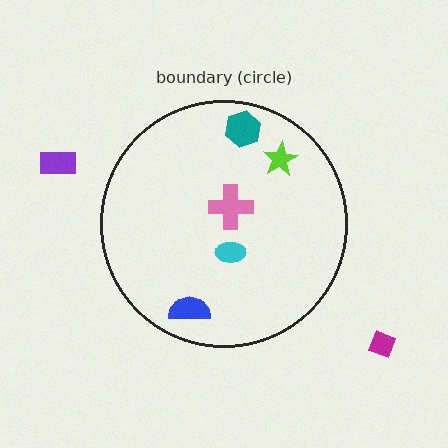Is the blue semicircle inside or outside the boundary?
Inside.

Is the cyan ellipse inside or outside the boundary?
Inside.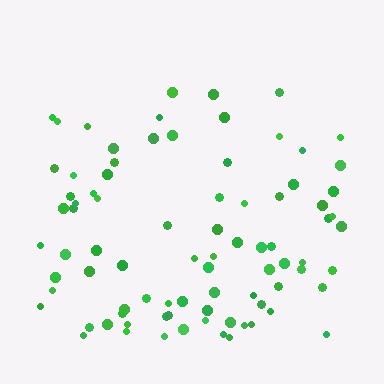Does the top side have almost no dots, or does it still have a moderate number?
Still a moderate number, just noticeably fewer than the bottom.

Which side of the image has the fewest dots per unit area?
The top.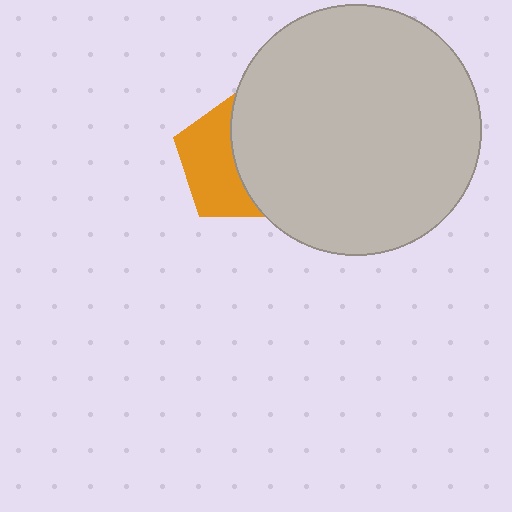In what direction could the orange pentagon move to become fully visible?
The orange pentagon could move left. That would shift it out from behind the light gray circle entirely.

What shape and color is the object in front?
The object in front is a light gray circle.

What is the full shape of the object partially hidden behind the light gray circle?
The partially hidden object is an orange pentagon.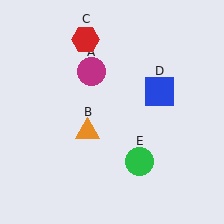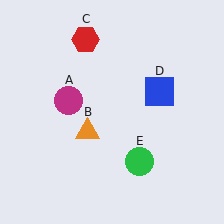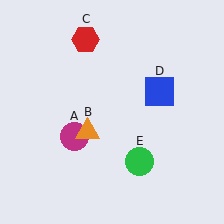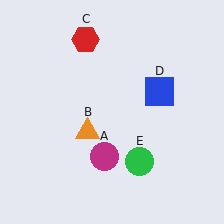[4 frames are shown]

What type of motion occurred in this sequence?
The magenta circle (object A) rotated counterclockwise around the center of the scene.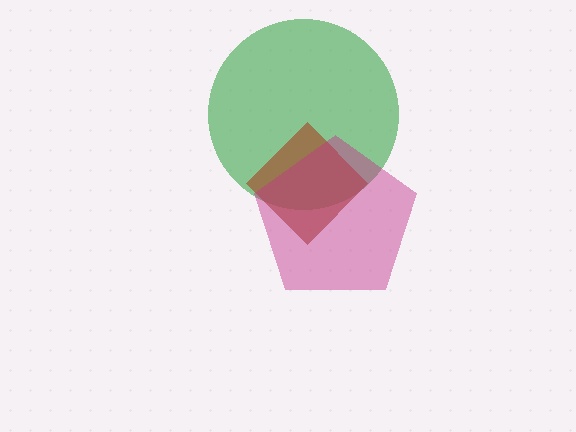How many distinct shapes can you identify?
There are 3 distinct shapes: a green circle, a brown diamond, a magenta pentagon.